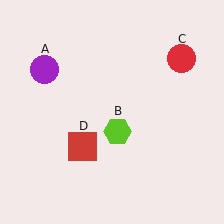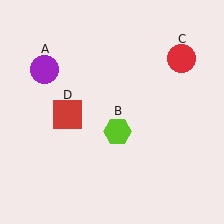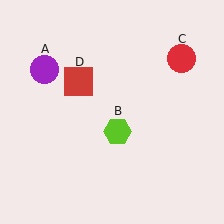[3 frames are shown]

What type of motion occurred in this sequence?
The red square (object D) rotated clockwise around the center of the scene.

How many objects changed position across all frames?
1 object changed position: red square (object D).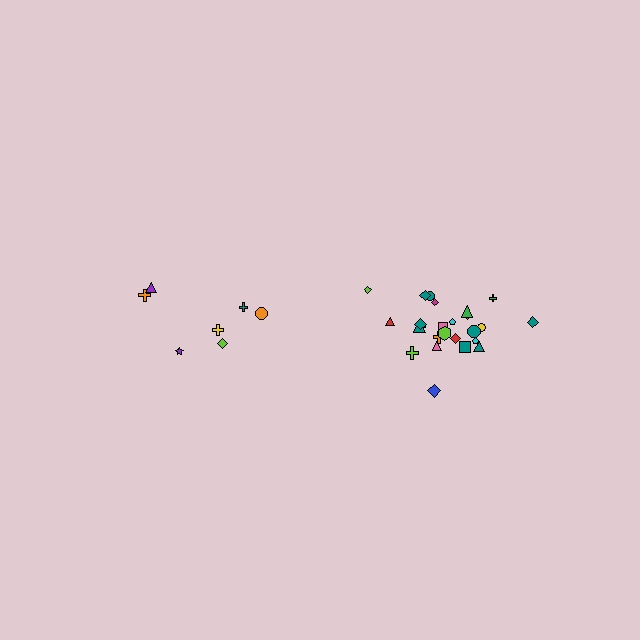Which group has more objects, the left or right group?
The right group.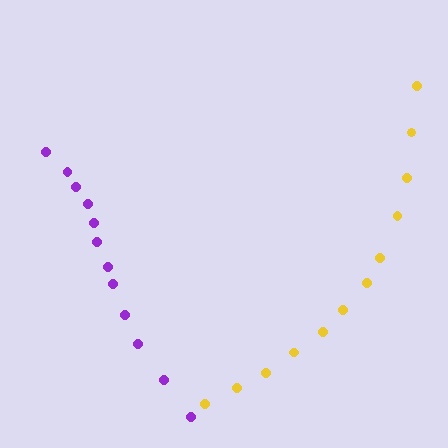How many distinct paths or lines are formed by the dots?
There are 2 distinct paths.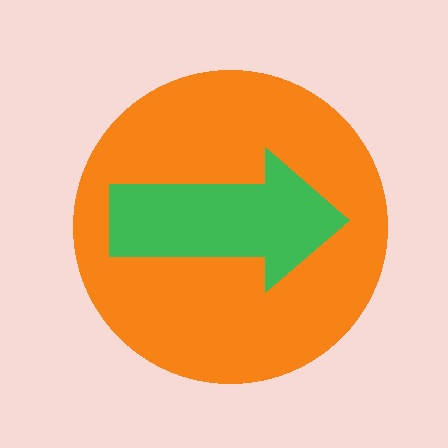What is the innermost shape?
The green arrow.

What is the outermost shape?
The orange circle.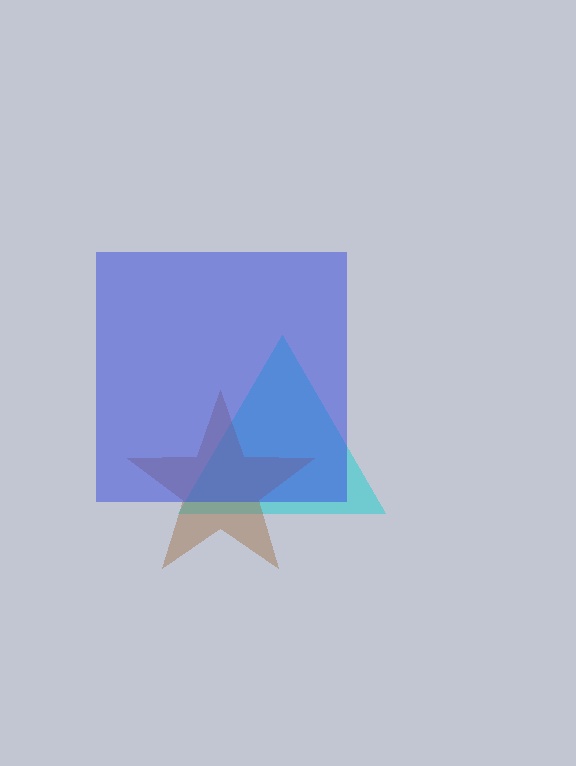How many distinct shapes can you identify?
There are 3 distinct shapes: a cyan triangle, a brown star, a blue square.